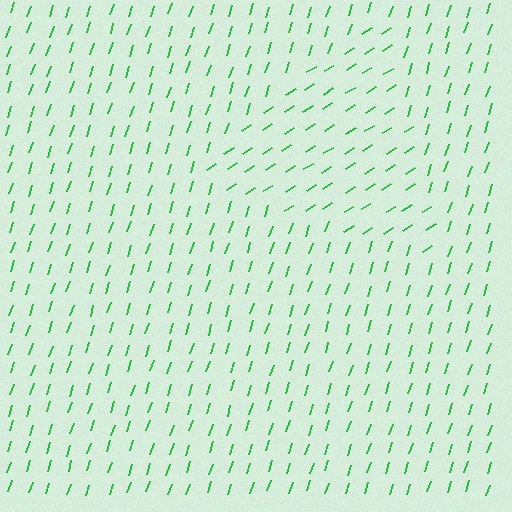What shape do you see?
I see a triangle.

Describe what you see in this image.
The image is filled with small green line segments. A triangle region in the image has lines oriented differently from the surrounding lines, creating a visible texture boundary.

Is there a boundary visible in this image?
Yes, there is a texture boundary formed by a change in line orientation.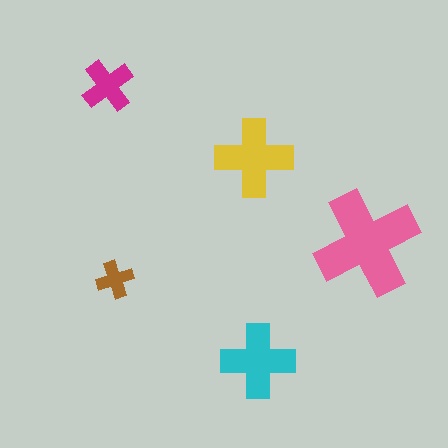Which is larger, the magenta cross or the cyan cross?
The cyan one.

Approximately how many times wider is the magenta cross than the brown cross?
About 1.5 times wider.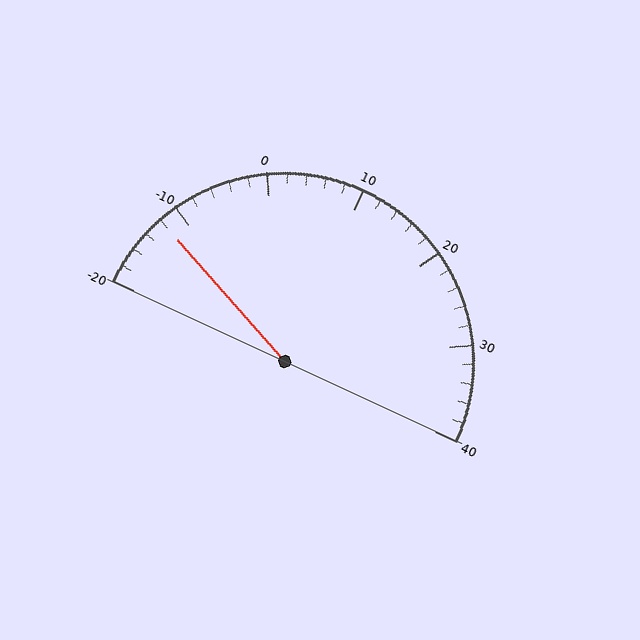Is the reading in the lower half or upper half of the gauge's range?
The reading is in the lower half of the range (-20 to 40).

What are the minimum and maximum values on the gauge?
The gauge ranges from -20 to 40.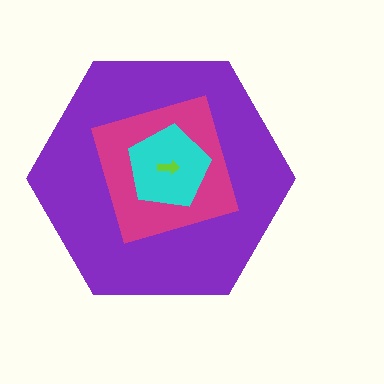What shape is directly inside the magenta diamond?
The cyan pentagon.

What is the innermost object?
The lime arrow.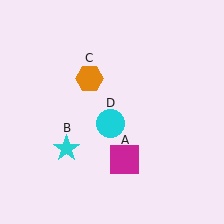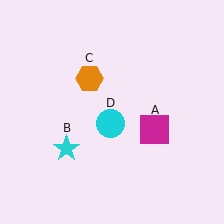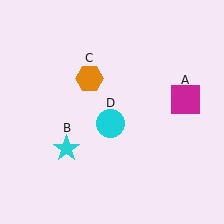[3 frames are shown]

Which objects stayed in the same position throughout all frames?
Cyan star (object B) and orange hexagon (object C) and cyan circle (object D) remained stationary.